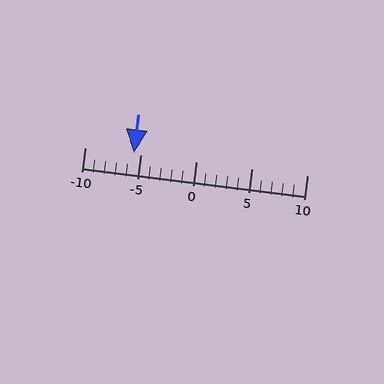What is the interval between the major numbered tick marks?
The major tick marks are spaced 5 units apart.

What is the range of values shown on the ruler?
The ruler shows values from -10 to 10.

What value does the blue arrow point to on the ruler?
The blue arrow points to approximately -6.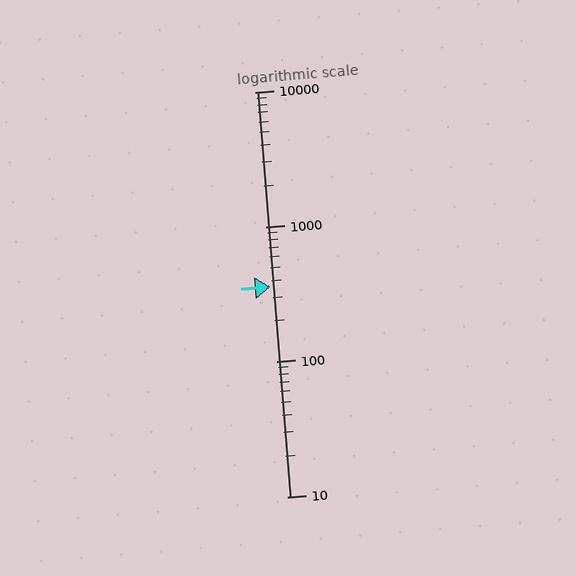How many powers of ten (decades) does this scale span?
The scale spans 3 decades, from 10 to 10000.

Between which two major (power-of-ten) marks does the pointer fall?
The pointer is between 100 and 1000.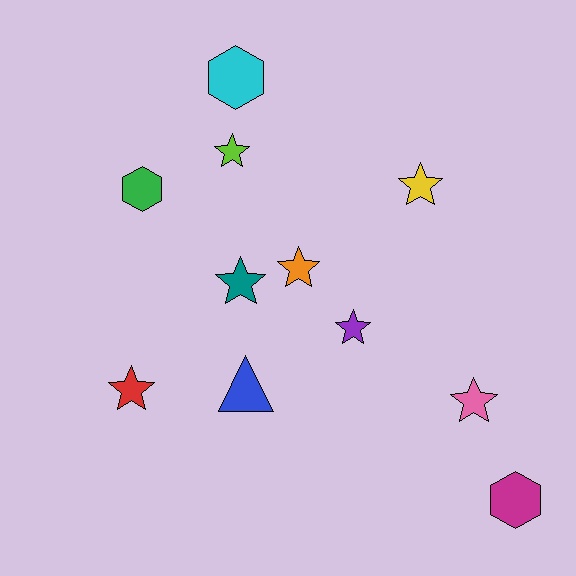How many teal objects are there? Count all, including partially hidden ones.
There is 1 teal object.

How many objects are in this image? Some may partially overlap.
There are 11 objects.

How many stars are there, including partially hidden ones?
There are 7 stars.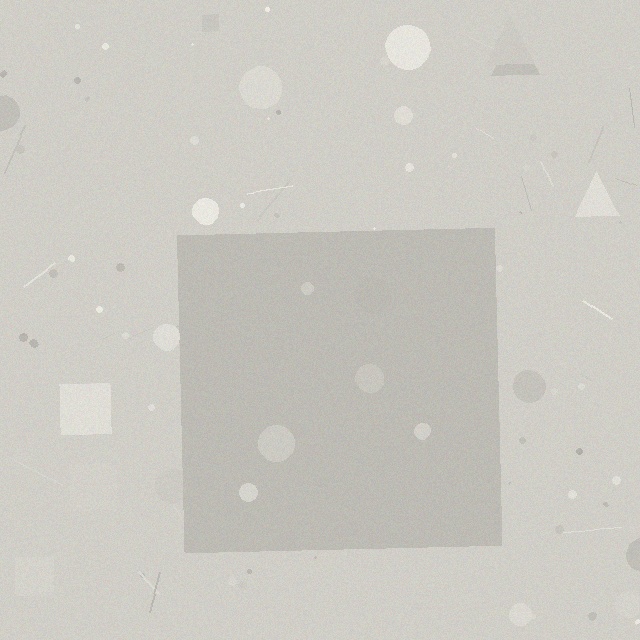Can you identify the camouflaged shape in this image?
The camouflaged shape is a square.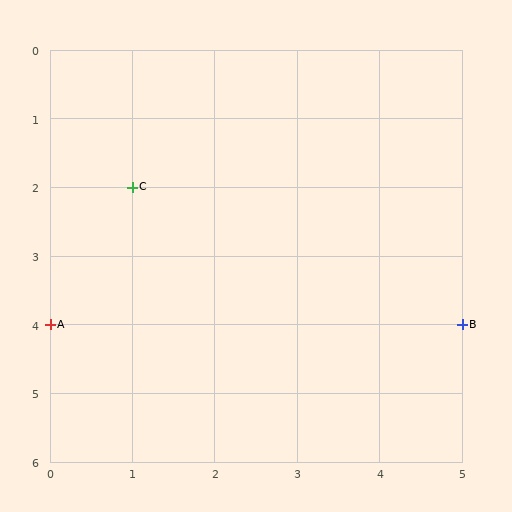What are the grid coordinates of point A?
Point A is at grid coordinates (0, 4).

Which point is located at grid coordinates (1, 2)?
Point C is at (1, 2).